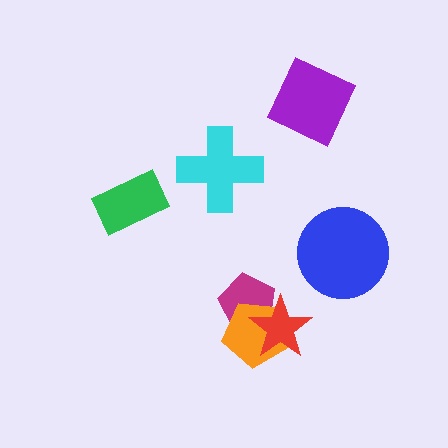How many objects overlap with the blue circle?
0 objects overlap with the blue circle.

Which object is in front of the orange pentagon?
The red star is in front of the orange pentagon.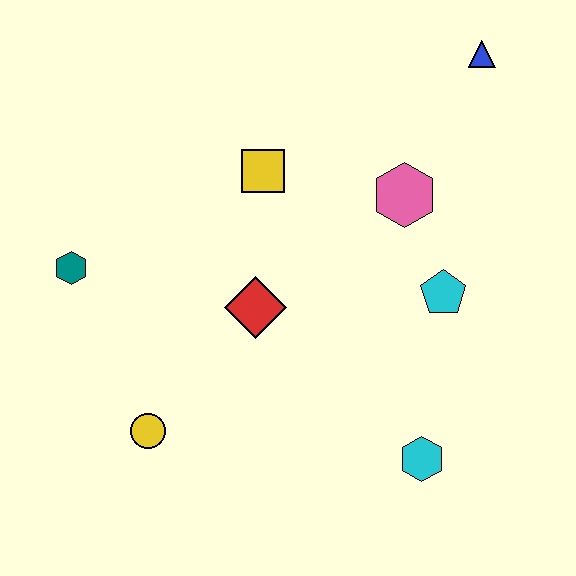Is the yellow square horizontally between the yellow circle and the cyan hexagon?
Yes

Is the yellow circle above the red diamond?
No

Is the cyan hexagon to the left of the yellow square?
No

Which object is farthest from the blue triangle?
The yellow circle is farthest from the blue triangle.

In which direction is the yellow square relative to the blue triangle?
The yellow square is to the left of the blue triangle.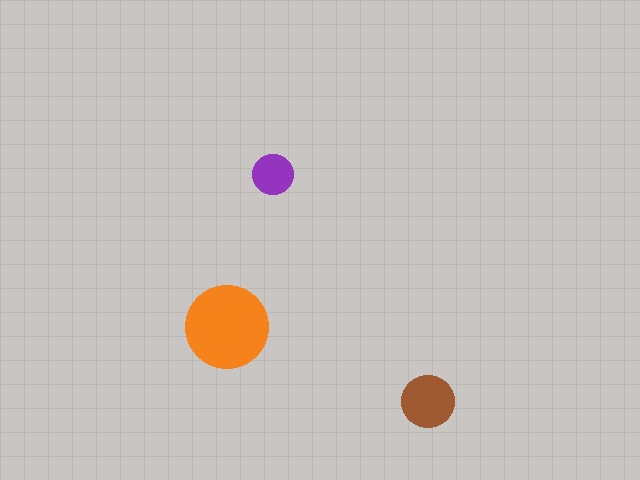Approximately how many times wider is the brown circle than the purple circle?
About 1.5 times wider.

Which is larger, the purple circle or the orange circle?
The orange one.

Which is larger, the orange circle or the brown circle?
The orange one.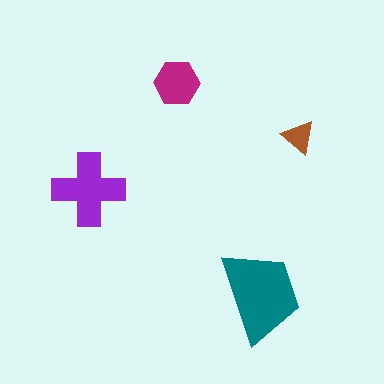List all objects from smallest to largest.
The brown triangle, the magenta hexagon, the purple cross, the teal trapezoid.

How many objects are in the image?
There are 4 objects in the image.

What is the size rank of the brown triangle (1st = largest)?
4th.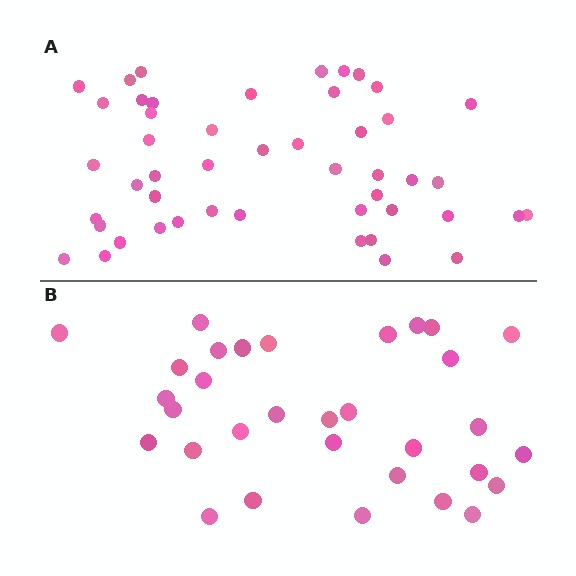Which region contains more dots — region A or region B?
Region A (the top region) has more dots.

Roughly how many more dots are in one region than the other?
Region A has approximately 15 more dots than region B.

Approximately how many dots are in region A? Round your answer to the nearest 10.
About 50 dots. (The exact count is 48, which rounds to 50.)